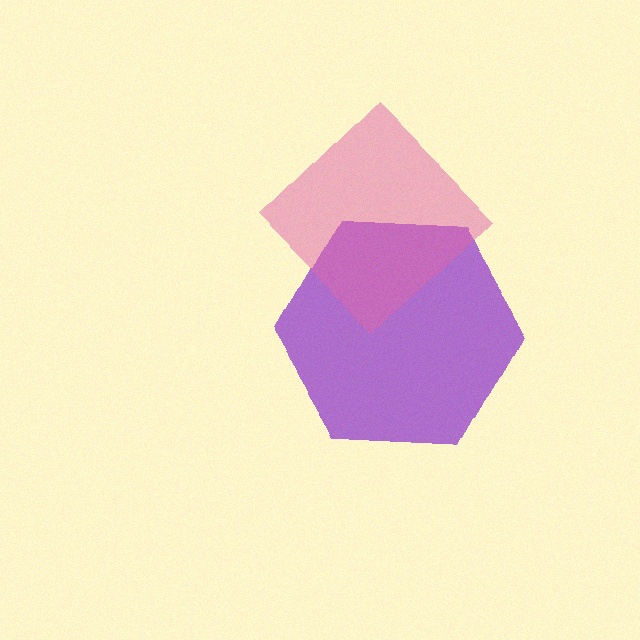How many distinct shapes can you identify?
There are 2 distinct shapes: a purple hexagon, a pink diamond.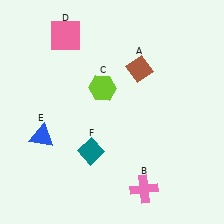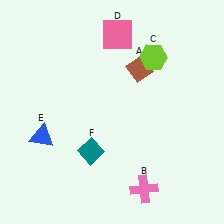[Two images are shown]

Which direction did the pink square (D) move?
The pink square (D) moved right.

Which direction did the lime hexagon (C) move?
The lime hexagon (C) moved right.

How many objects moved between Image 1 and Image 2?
2 objects moved between the two images.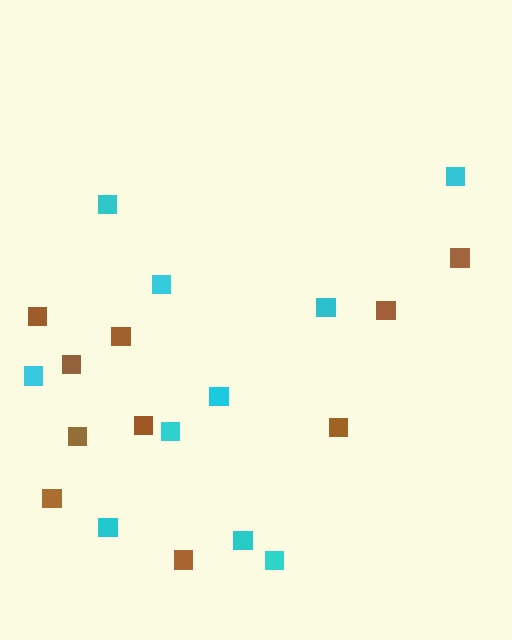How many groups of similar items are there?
There are 2 groups: one group of brown squares (10) and one group of cyan squares (10).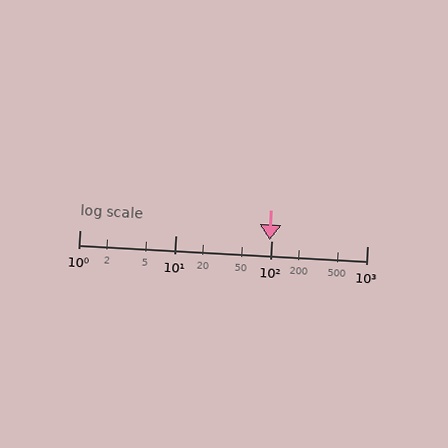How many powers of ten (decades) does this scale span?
The scale spans 3 decades, from 1 to 1000.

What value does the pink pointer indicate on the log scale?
The pointer indicates approximately 97.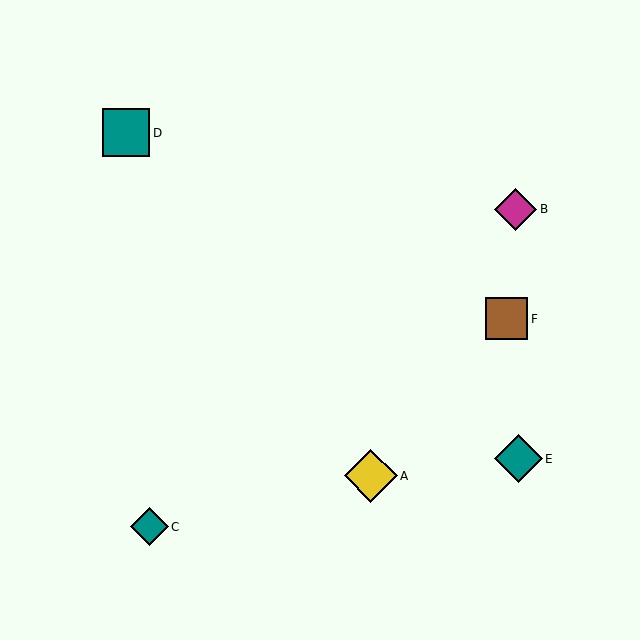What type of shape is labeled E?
Shape E is a teal diamond.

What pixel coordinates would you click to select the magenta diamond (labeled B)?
Click at (516, 209) to select the magenta diamond B.